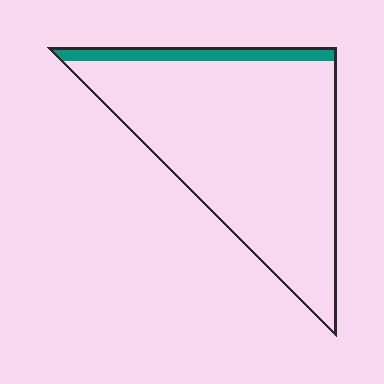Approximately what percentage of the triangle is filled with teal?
Approximately 10%.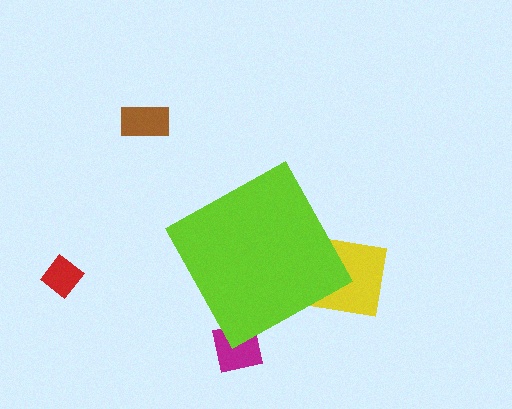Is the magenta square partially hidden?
Yes, the magenta square is partially hidden behind the lime diamond.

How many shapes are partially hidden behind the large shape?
2 shapes are partially hidden.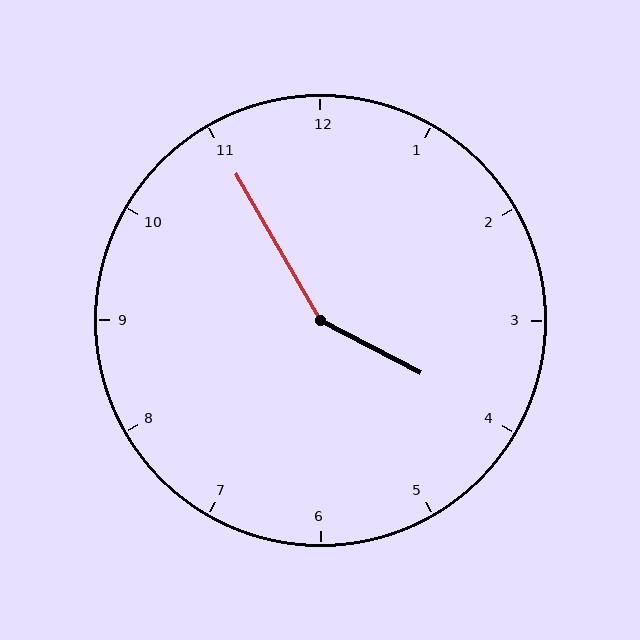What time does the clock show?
3:55.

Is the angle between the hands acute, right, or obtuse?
It is obtuse.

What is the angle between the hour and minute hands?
Approximately 148 degrees.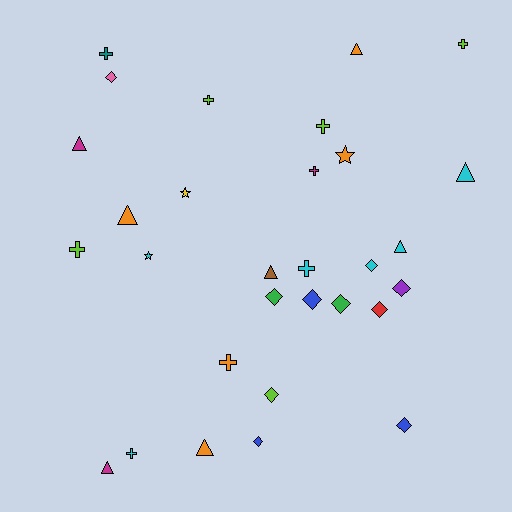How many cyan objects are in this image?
There are 6 cyan objects.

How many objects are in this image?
There are 30 objects.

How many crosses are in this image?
There are 9 crosses.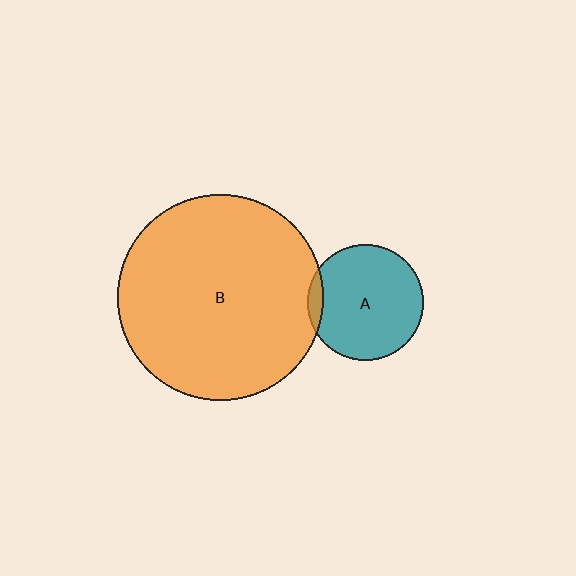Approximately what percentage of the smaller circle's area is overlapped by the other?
Approximately 5%.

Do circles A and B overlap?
Yes.